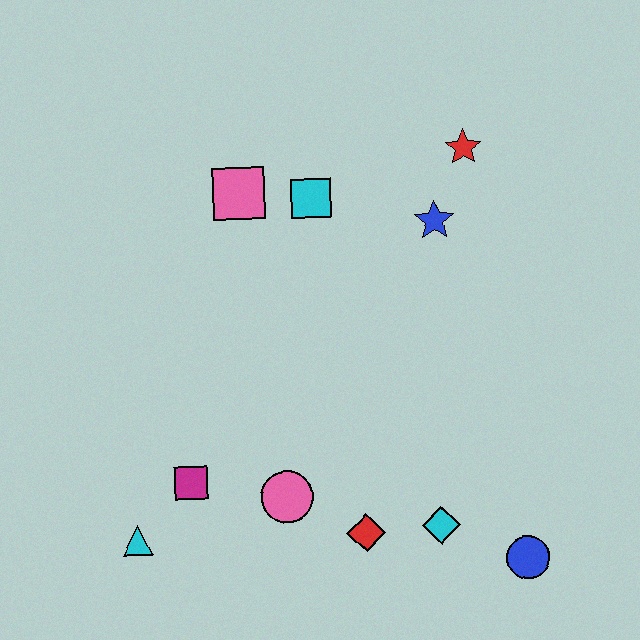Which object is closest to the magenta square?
The cyan triangle is closest to the magenta square.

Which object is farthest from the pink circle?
The red star is farthest from the pink circle.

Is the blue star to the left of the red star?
Yes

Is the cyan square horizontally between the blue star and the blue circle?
No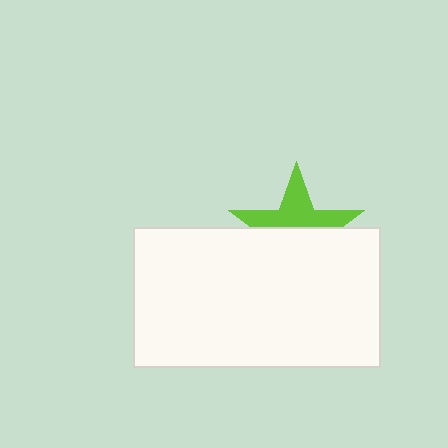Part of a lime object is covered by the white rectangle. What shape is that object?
It is a star.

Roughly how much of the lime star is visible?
About half of it is visible (roughly 48%).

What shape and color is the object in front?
The object in front is a white rectangle.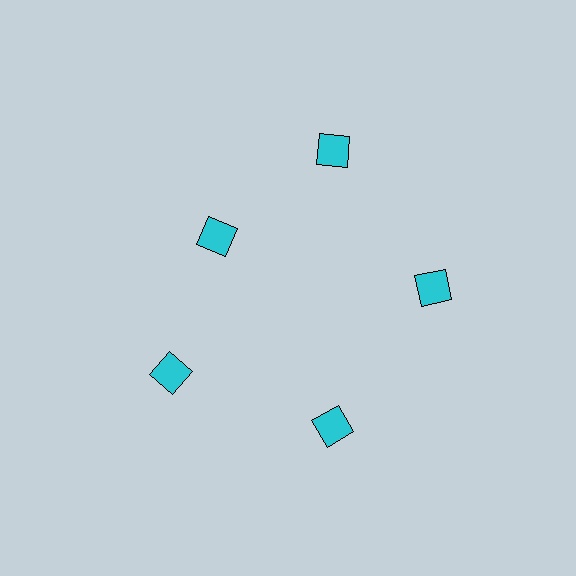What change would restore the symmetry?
The symmetry would be restored by moving it outward, back onto the ring so that all 5 diamonds sit at equal angles and equal distance from the center.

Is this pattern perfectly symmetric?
No. The 5 cyan diamonds are arranged in a ring, but one element near the 10 o'clock position is pulled inward toward the center, breaking the 5-fold rotational symmetry.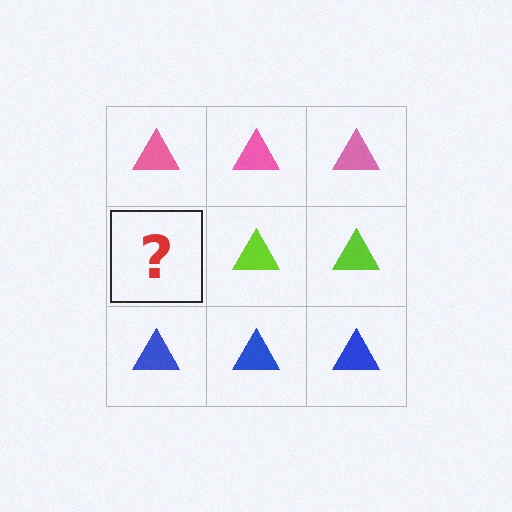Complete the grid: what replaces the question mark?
The question mark should be replaced with a lime triangle.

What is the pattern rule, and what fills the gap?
The rule is that each row has a consistent color. The gap should be filled with a lime triangle.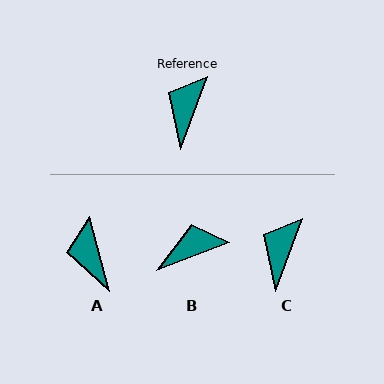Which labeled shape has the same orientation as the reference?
C.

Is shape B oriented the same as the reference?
No, it is off by about 49 degrees.